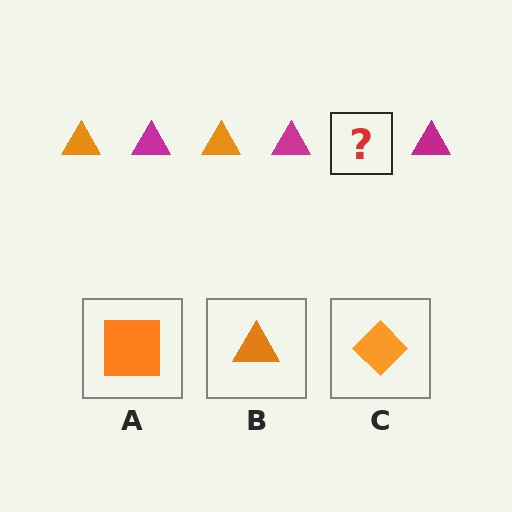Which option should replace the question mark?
Option B.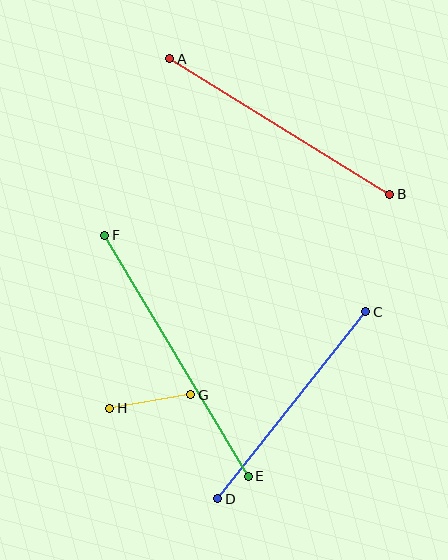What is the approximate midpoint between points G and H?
The midpoint is at approximately (150, 402) pixels.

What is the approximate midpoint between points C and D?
The midpoint is at approximately (292, 405) pixels.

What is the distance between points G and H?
The distance is approximately 82 pixels.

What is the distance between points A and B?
The distance is approximately 258 pixels.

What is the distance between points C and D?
The distance is approximately 238 pixels.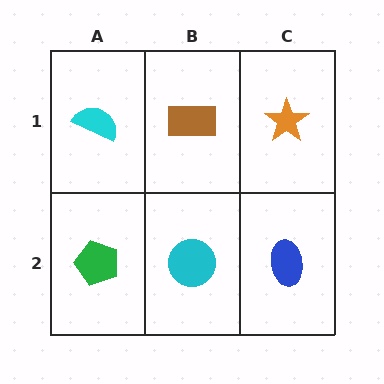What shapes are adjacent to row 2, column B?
A brown rectangle (row 1, column B), a green pentagon (row 2, column A), a blue ellipse (row 2, column C).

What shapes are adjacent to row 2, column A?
A cyan semicircle (row 1, column A), a cyan circle (row 2, column B).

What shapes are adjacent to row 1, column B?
A cyan circle (row 2, column B), a cyan semicircle (row 1, column A), an orange star (row 1, column C).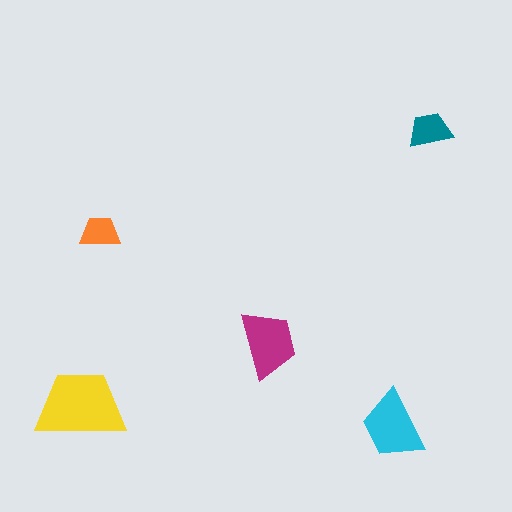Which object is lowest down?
The cyan trapezoid is bottommost.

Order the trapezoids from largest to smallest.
the yellow one, the cyan one, the magenta one, the teal one, the orange one.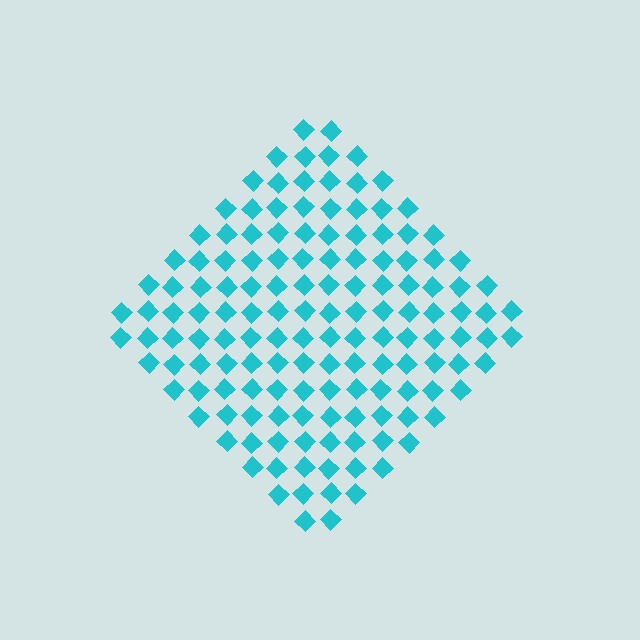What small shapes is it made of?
It is made of small diamonds.